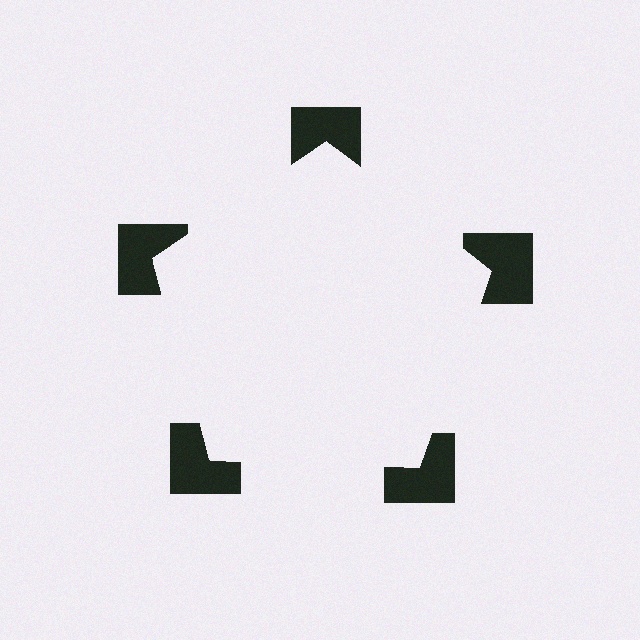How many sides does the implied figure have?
5 sides.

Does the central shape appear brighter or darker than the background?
It typically appears slightly brighter than the background, even though no actual brightness change is drawn.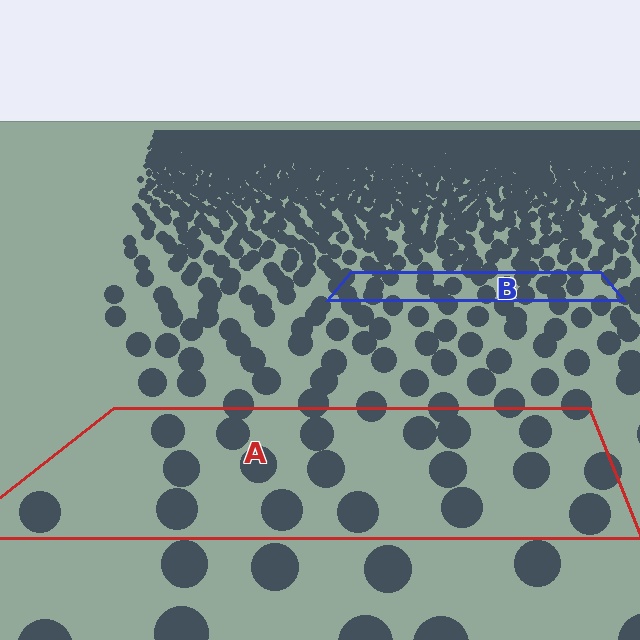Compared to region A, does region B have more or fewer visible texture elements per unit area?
Region B has more texture elements per unit area — they are packed more densely because it is farther away.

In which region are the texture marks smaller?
The texture marks are smaller in region B, because it is farther away.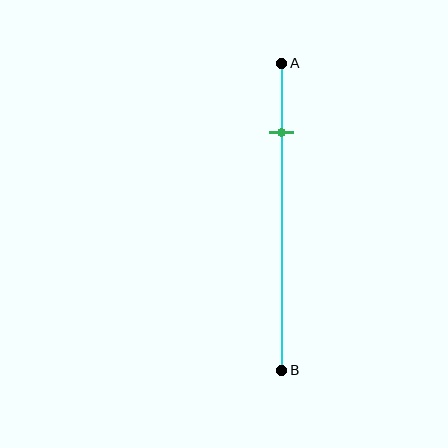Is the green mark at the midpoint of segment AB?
No, the mark is at about 20% from A, not at the 50% midpoint.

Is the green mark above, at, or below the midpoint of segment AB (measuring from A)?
The green mark is above the midpoint of segment AB.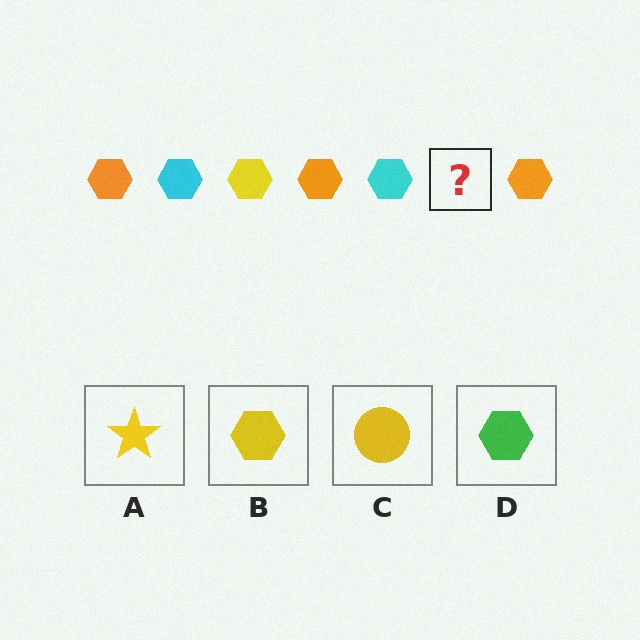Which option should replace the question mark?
Option B.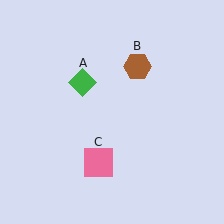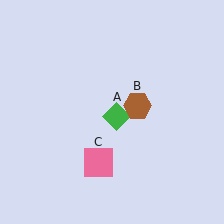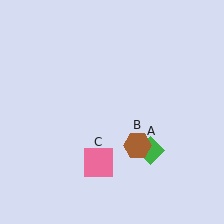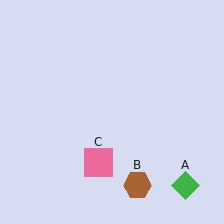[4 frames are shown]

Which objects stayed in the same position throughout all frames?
Pink square (object C) remained stationary.